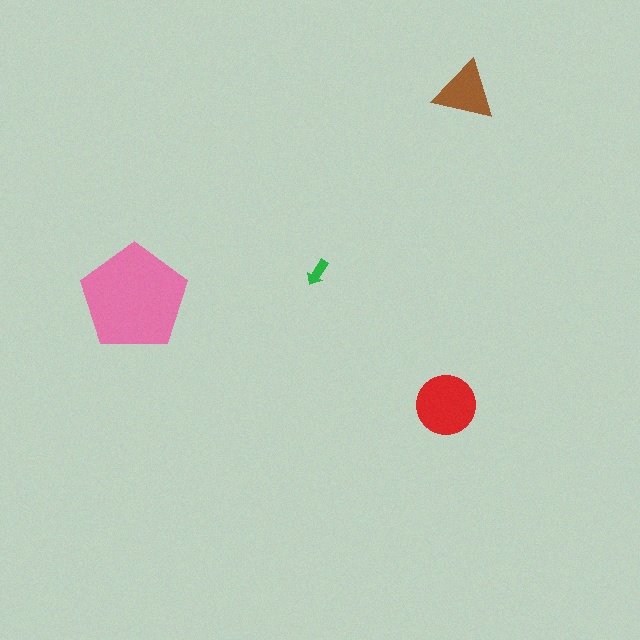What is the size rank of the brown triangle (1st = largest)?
3rd.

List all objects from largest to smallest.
The pink pentagon, the red circle, the brown triangle, the green arrow.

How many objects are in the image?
There are 4 objects in the image.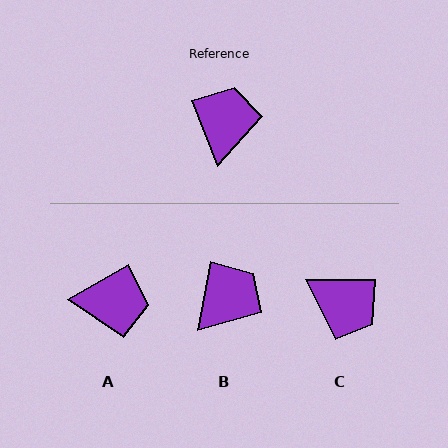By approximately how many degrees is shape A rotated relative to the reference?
Approximately 81 degrees clockwise.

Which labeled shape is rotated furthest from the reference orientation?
C, about 111 degrees away.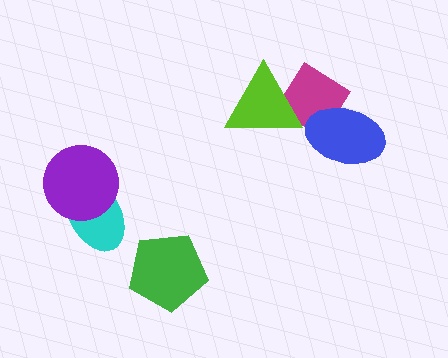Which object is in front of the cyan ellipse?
The purple circle is in front of the cyan ellipse.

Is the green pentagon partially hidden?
No, no other shape covers it.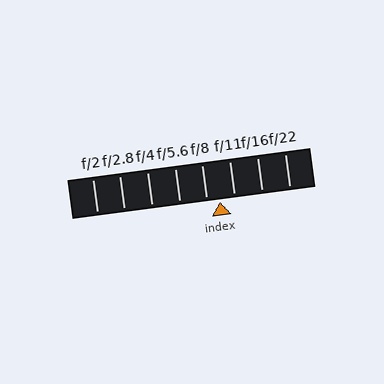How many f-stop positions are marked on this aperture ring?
There are 8 f-stop positions marked.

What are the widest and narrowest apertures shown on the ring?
The widest aperture shown is f/2 and the narrowest is f/22.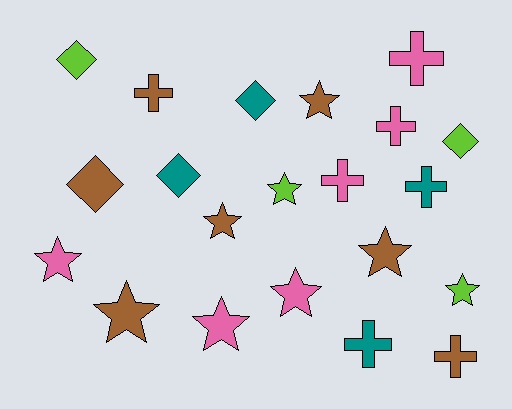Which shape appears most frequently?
Star, with 9 objects.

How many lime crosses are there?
There are no lime crosses.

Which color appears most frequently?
Brown, with 7 objects.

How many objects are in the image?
There are 21 objects.